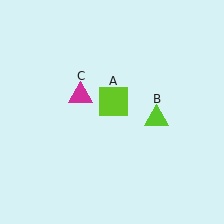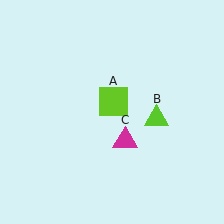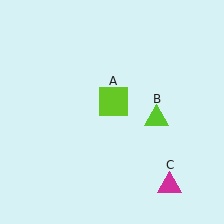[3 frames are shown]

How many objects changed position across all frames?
1 object changed position: magenta triangle (object C).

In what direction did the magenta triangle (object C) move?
The magenta triangle (object C) moved down and to the right.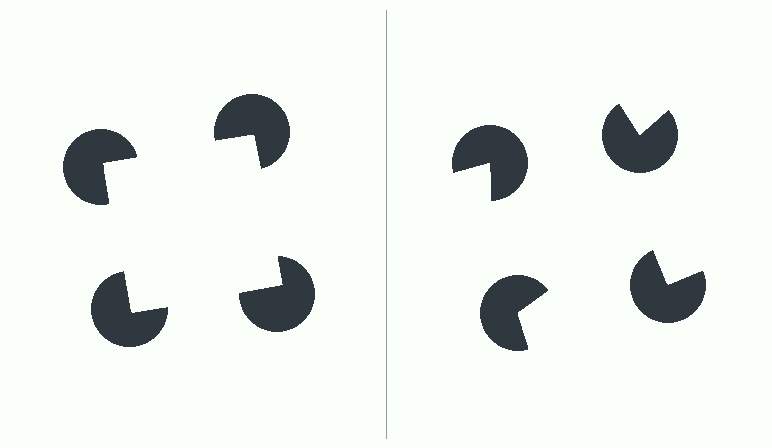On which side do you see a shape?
An illusory square appears on the left side. On the right side the wedge cuts are rotated, so no coherent shape forms.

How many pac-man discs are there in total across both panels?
8 — 4 on each side.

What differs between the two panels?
The pac-man discs are positioned identically on both sides; only the wedge orientations differ. On the left they align to a square; on the right they are misaligned.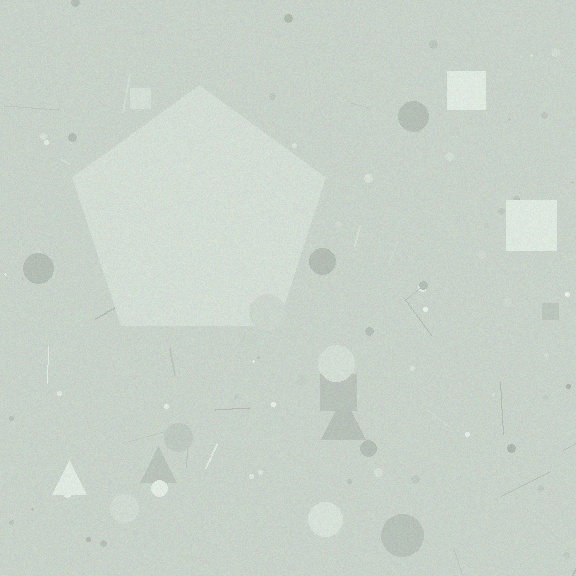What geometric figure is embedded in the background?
A pentagon is embedded in the background.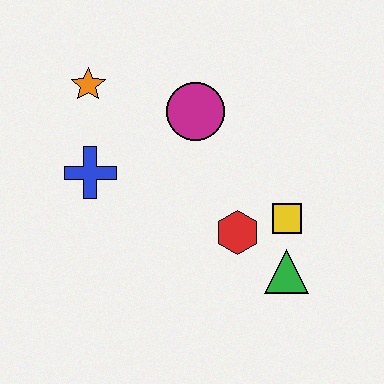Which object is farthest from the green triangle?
The orange star is farthest from the green triangle.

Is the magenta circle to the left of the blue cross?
No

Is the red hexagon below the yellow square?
Yes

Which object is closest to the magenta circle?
The orange star is closest to the magenta circle.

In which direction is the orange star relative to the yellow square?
The orange star is to the left of the yellow square.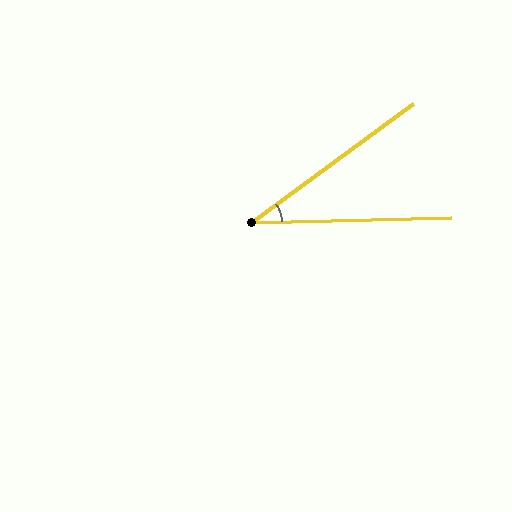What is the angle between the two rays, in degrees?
Approximately 35 degrees.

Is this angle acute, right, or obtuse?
It is acute.